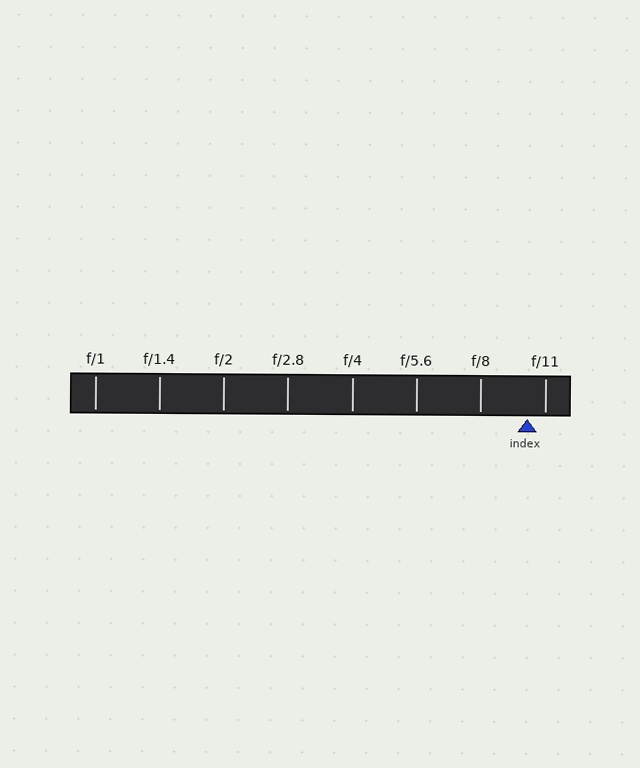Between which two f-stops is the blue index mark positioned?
The index mark is between f/8 and f/11.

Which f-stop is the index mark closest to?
The index mark is closest to f/11.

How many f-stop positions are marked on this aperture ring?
There are 8 f-stop positions marked.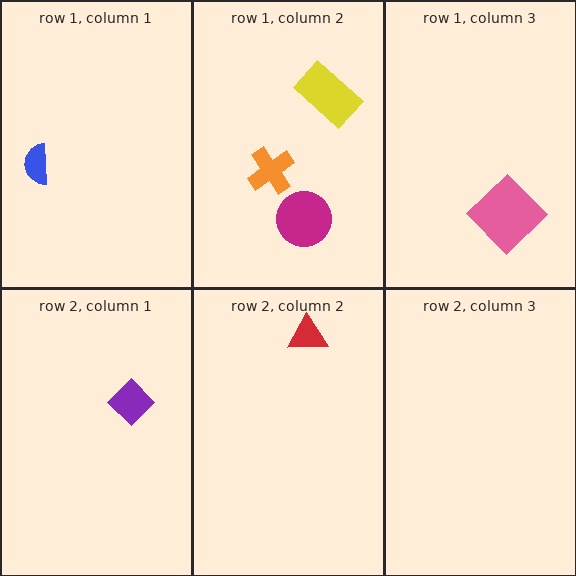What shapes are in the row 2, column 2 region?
The red triangle.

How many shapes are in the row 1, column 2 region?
3.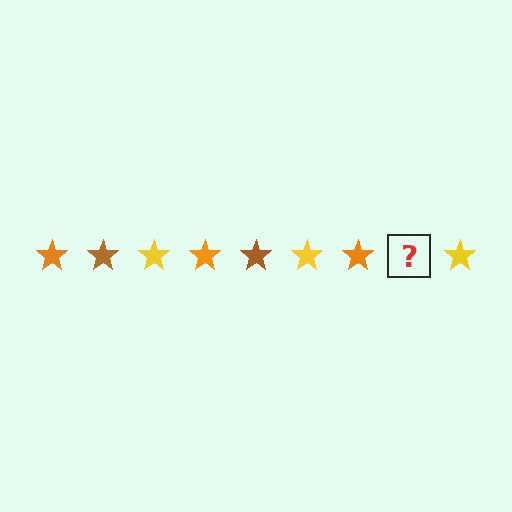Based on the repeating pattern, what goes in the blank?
The blank should be a brown star.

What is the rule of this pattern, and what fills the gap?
The rule is that the pattern cycles through orange, brown, yellow stars. The gap should be filled with a brown star.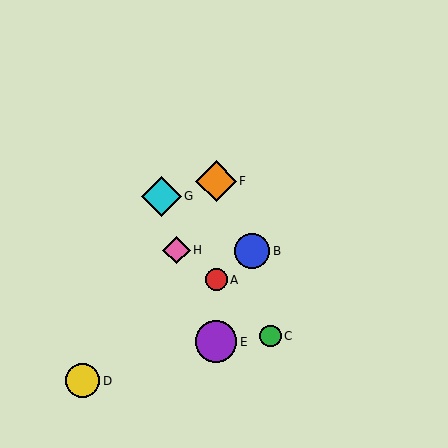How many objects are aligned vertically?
3 objects (A, E, F) are aligned vertically.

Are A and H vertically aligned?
No, A is at x≈216 and H is at x≈176.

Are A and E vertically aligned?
Yes, both are at x≈216.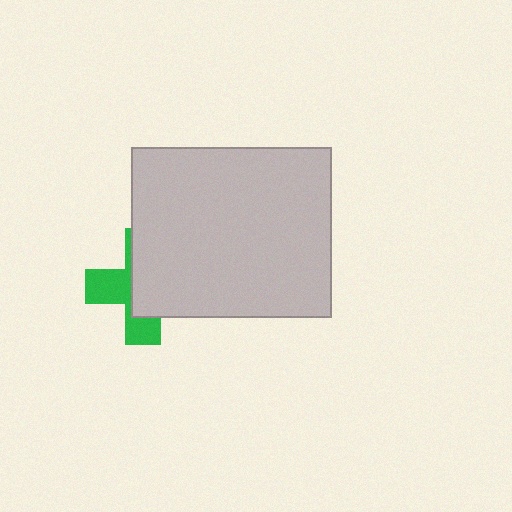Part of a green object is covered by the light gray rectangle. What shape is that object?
It is a cross.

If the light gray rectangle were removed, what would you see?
You would see the complete green cross.